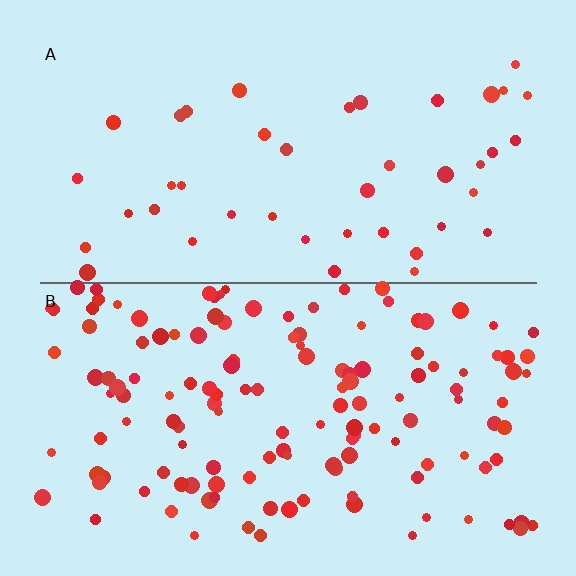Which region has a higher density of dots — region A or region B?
B (the bottom).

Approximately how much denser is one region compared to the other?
Approximately 3.2× — region B over region A.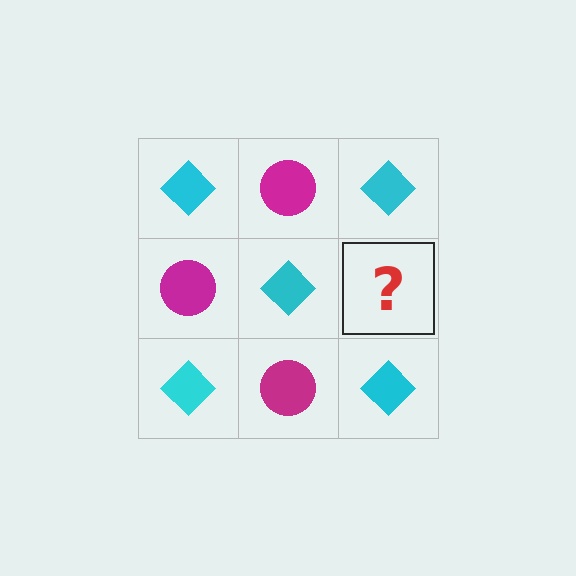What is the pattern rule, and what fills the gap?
The rule is that it alternates cyan diamond and magenta circle in a checkerboard pattern. The gap should be filled with a magenta circle.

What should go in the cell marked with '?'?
The missing cell should contain a magenta circle.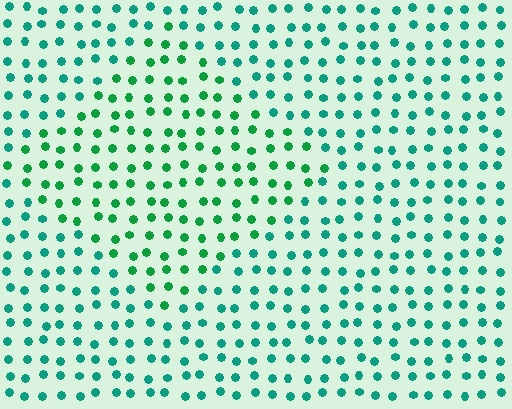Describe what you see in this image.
The image is filled with small teal elements in a uniform arrangement. A diamond-shaped region is visible where the elements are tinted to a slightly different hue, forming a subtle color boundary.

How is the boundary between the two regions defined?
The boundary is defined purely by a slight shift in hue (about 28 degrees). Spacing, size, and orientation are identical on both sides.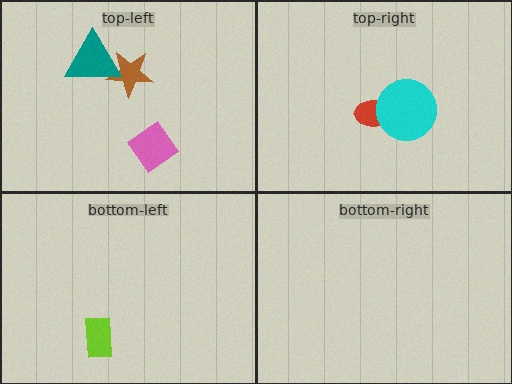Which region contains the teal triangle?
The top-left region.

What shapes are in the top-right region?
The red ellipse, the cyan circle.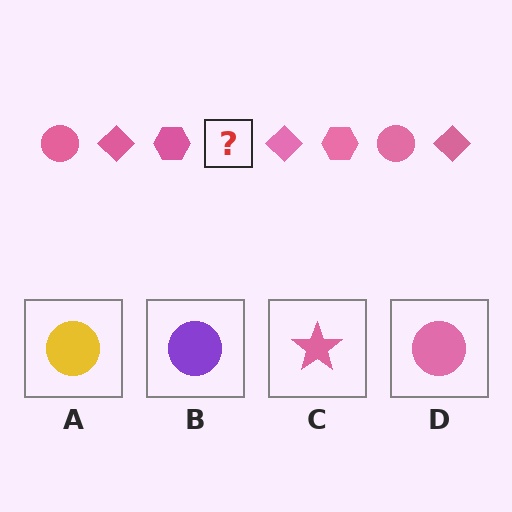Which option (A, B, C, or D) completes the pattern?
D.